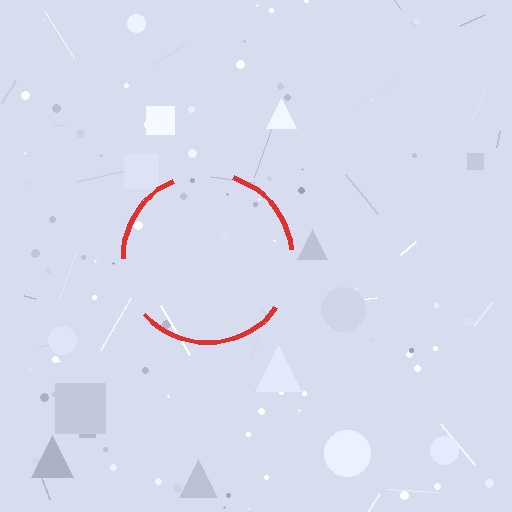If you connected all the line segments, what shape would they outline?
They would outline a circle.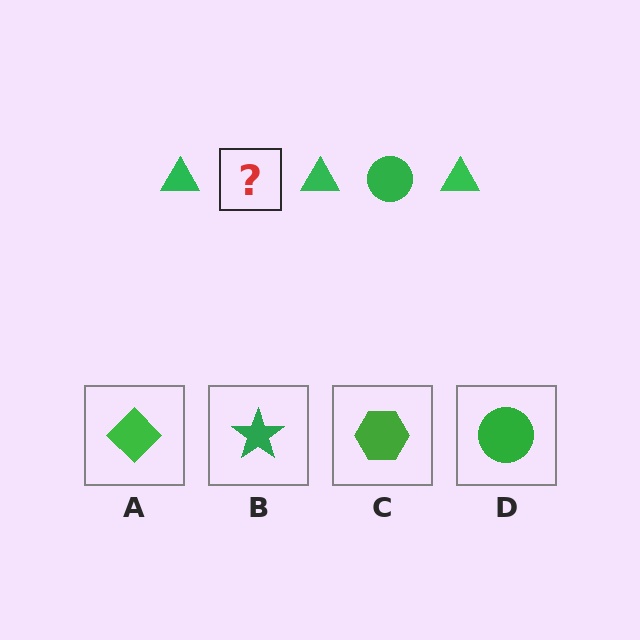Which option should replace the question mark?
Option D.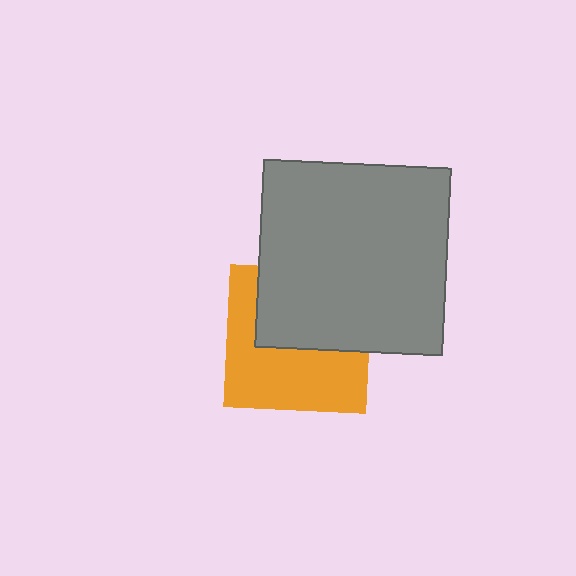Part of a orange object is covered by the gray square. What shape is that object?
It is a square.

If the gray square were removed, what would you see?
You would see the complete orange square.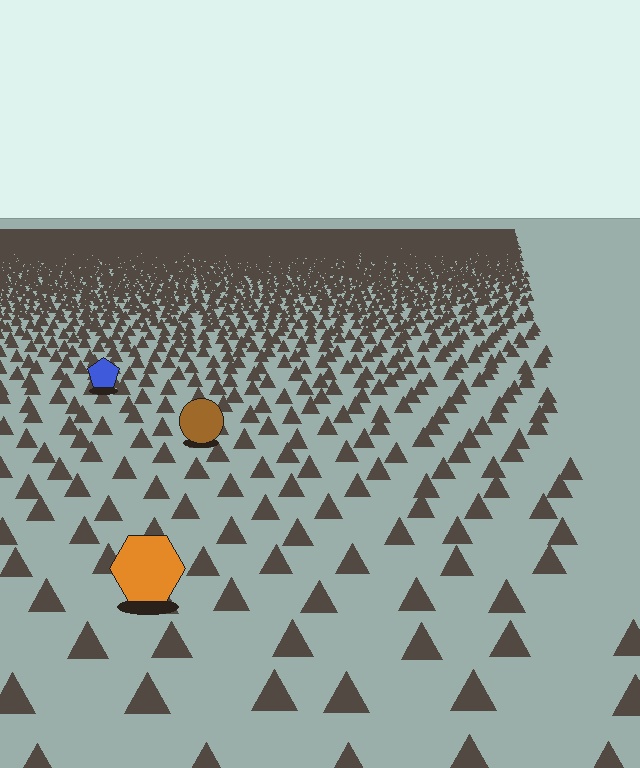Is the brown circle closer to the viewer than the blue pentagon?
Yes. The brown circle is closer — you can tell from the texture gradient: the ground texture is coarser near it.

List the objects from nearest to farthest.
From nearest to farthest: the orange hexagon, the brown circle, the blue pentagon.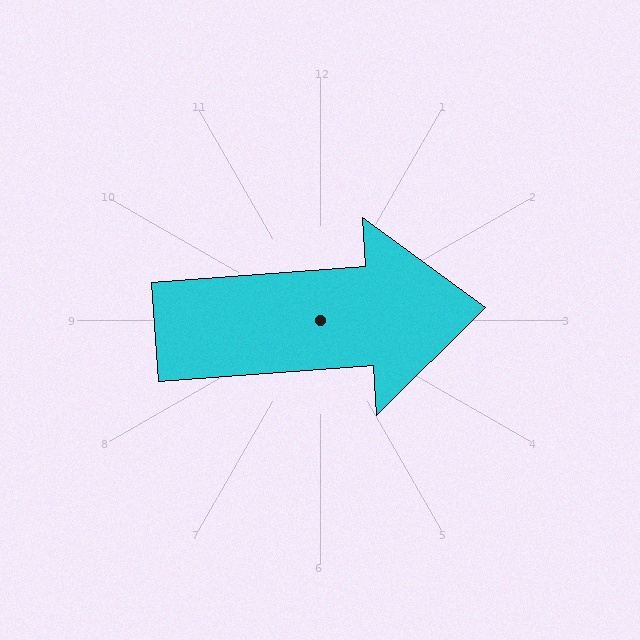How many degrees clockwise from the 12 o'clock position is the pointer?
Approximately 86 degrees.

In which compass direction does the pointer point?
East.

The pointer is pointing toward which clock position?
Roughly 3 o'clock.